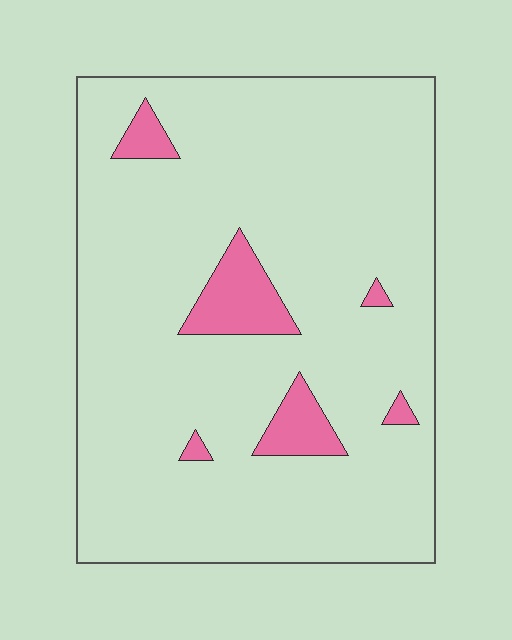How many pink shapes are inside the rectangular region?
6.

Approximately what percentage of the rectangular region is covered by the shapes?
Approximately 10%.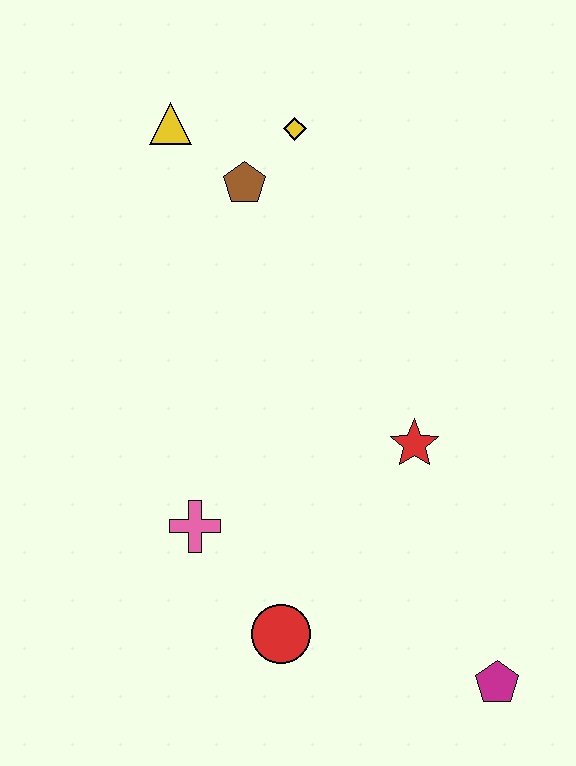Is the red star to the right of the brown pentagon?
Yes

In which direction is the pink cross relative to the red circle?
The pink cross is above the red circle.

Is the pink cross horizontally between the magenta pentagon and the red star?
No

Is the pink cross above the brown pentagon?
No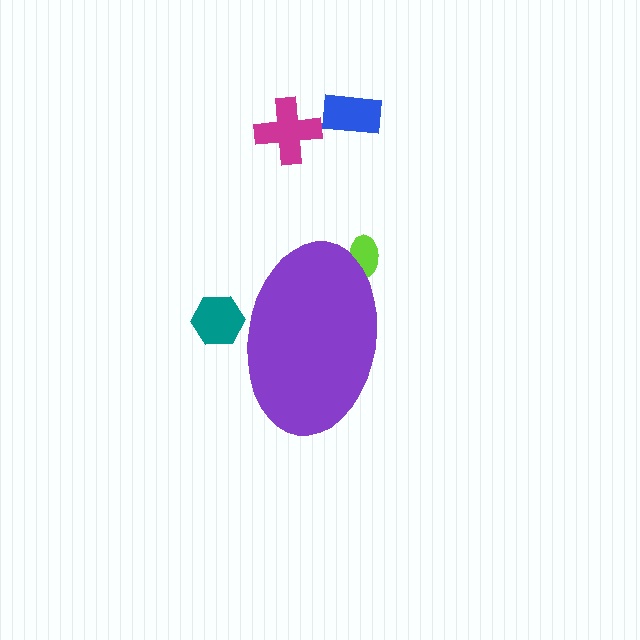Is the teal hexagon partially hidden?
Yes, the teal hexagon is partially hidden behind the purple ellipse.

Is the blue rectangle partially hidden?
No, the blue rectangle is fully visible.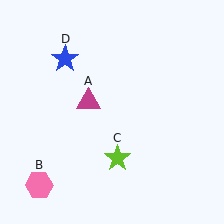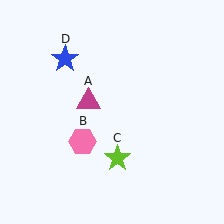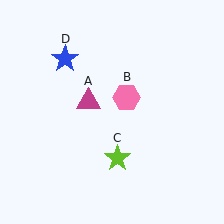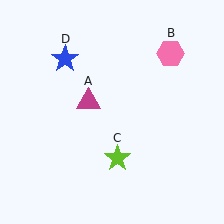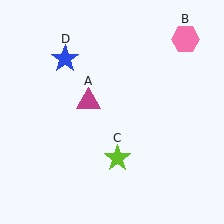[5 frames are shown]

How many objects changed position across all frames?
1 object changed position: pink hexagon (object B).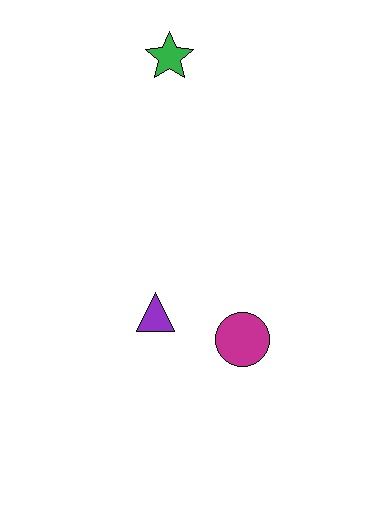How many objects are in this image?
There are 3 objects.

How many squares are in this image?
There are no squares.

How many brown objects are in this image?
There are no brown objects.